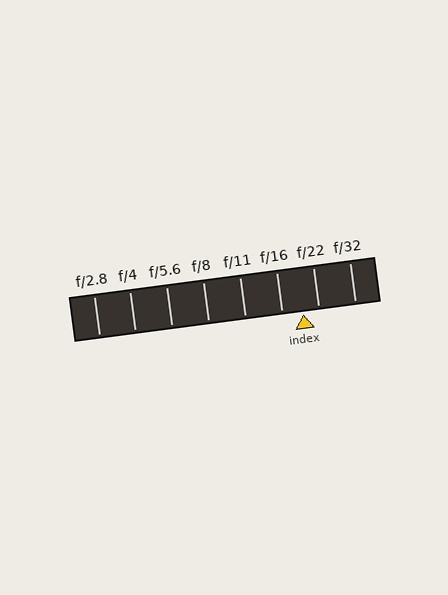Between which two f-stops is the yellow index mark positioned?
The index mark is between f/16 and f/22.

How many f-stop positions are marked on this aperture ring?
There are 8 f-stop positions marked.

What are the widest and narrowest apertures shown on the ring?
The widest aperture shown is f/2.8 and the narrowest is f/32.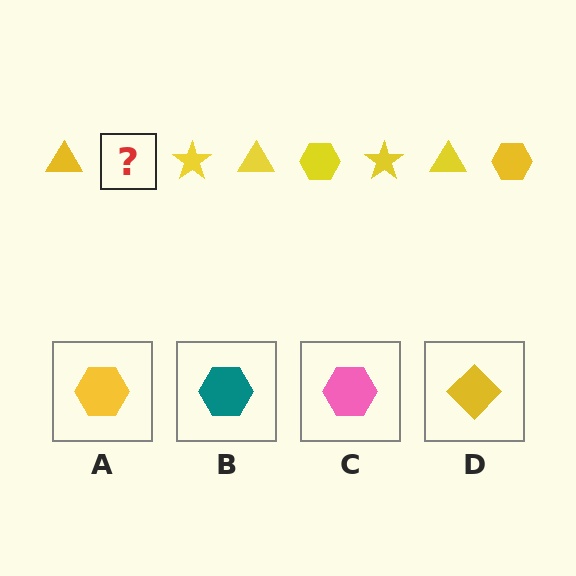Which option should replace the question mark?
Option A.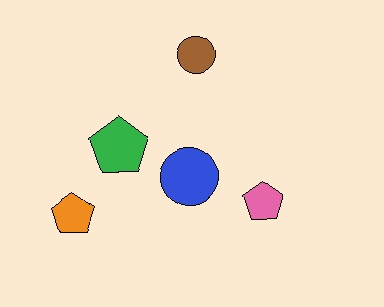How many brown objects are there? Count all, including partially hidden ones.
There is 1 brown object.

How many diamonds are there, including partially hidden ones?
There are no diamonds.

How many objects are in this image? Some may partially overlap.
There are 5 objects.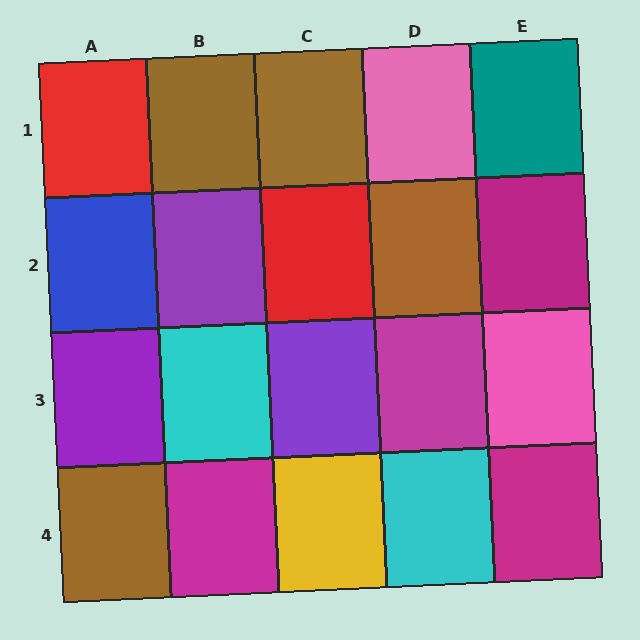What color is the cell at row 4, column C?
Yellow.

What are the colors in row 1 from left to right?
Red, brown, brown, pink, teal.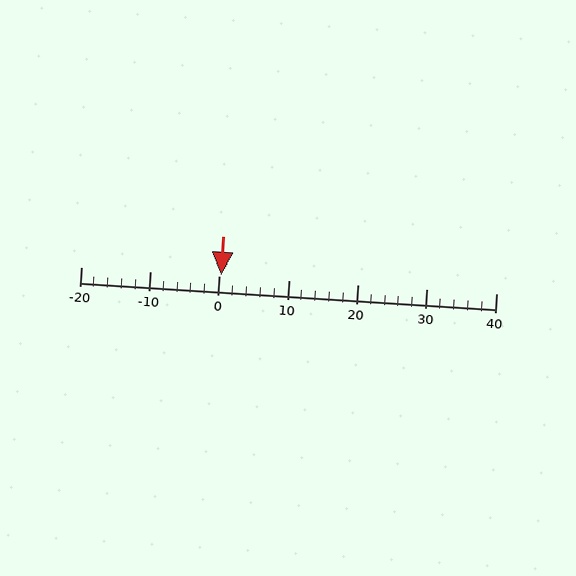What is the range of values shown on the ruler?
The ruler shows values from -20 to 40.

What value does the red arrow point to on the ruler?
The red arrow points to approximately 0.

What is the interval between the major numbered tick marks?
The major tick marks are spaced 10 units apart.